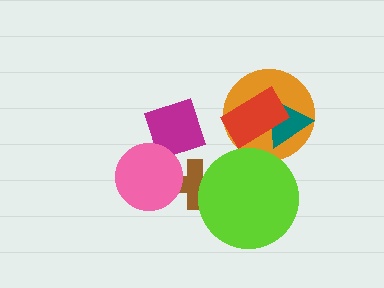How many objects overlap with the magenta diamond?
1 object overlaps with the magenta diamond.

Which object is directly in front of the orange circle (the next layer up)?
The teal triangle is directly in front of the orange circle.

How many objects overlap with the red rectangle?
2 objects overlap with the red rectangle.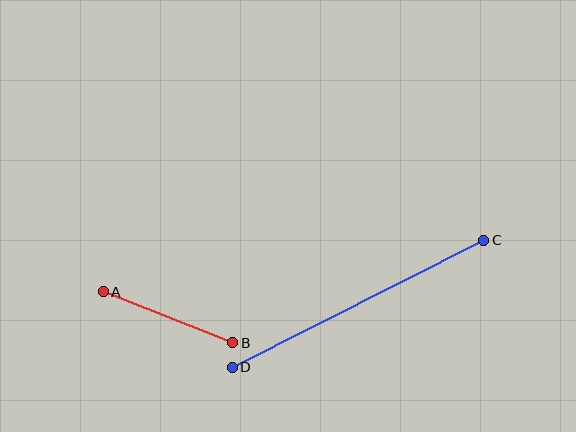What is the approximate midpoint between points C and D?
The midpoint is at approximately (358, 304) pixels.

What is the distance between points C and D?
The distance is approximately 282 pixels.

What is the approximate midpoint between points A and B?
The midpoint is at approximately (168, 317) pixels.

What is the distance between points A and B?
The distance is approximately 139 pixels.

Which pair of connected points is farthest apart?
Points C and D are farthest apart.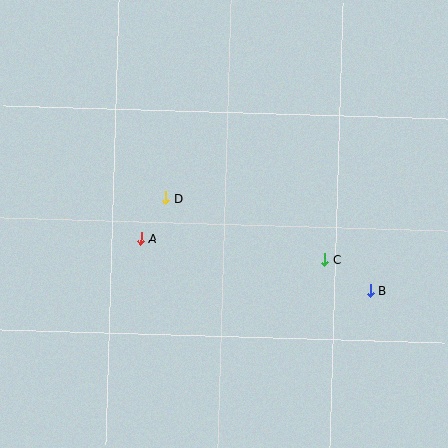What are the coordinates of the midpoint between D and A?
The midpoint between D and A is at (153, 218).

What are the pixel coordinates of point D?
Point D is at (165, 198).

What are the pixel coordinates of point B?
Point B is at (370, 291).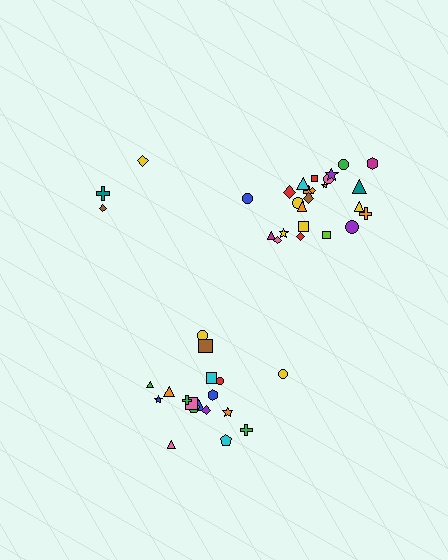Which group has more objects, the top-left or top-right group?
The top-right group.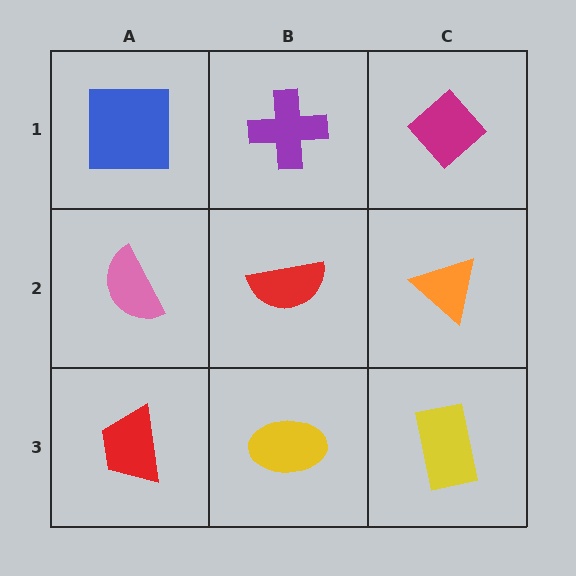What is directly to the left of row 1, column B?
A blue square.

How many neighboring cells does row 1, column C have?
2.